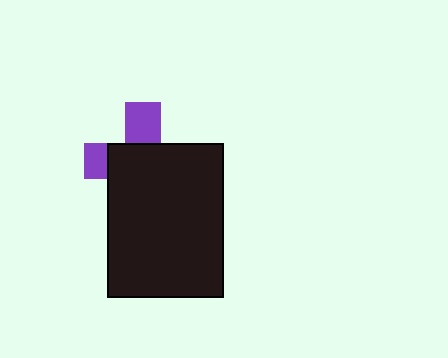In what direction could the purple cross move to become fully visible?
The purple cross could move up. That would shift it out from behind the black rectangle entirely.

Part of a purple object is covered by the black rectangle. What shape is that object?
It is a cross.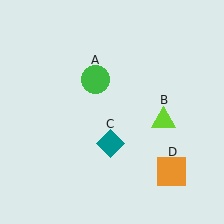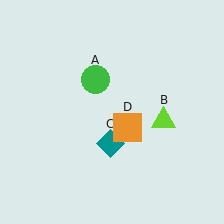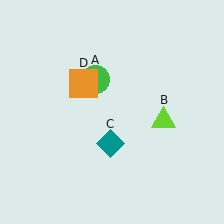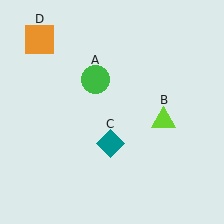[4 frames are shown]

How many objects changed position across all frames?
1 object changed position: orange square (object D).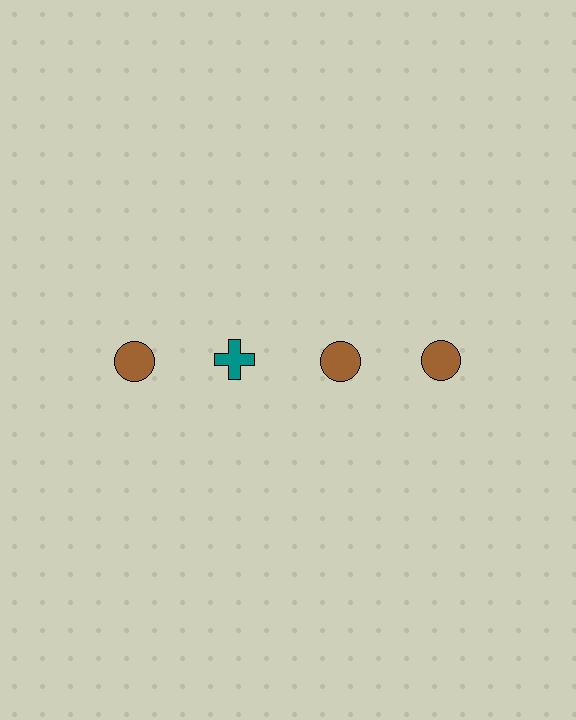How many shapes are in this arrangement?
There are 4 shapes arranged in a grid pattern.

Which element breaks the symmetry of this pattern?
The teal cross in the top row, second from left column breaks the symmetry. All other shapes are brown circles.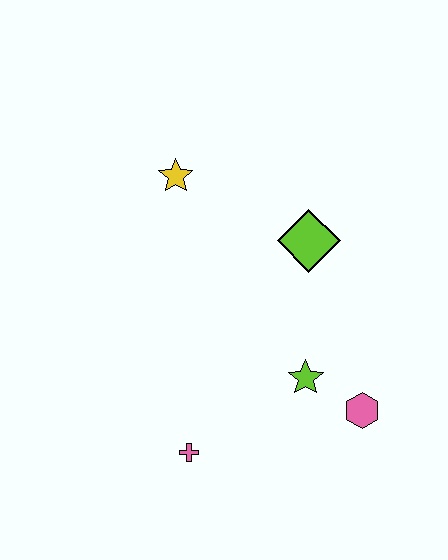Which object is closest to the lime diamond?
The lime star is closest to the lime diamond.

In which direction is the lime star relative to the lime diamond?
The lime star is below the lime diamond.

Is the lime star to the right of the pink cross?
Yes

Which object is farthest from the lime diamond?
The pink cross is farthest from the lime diamond.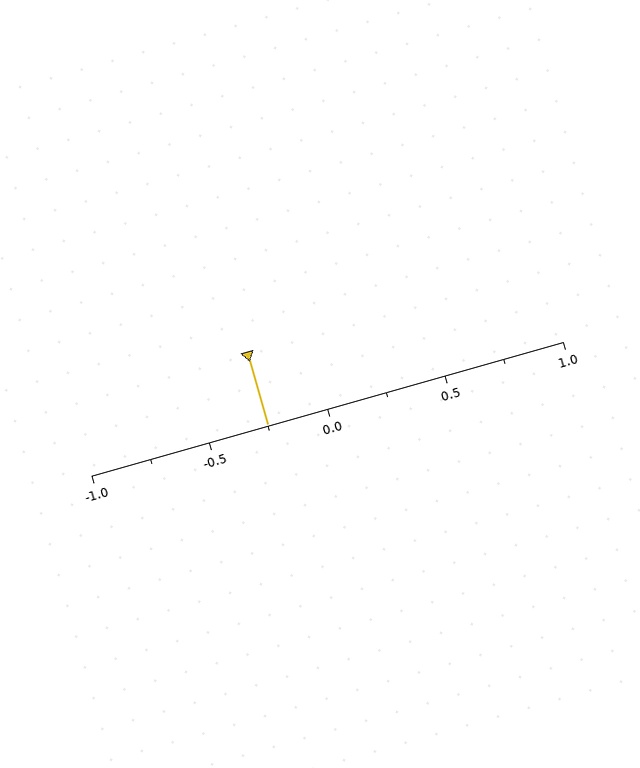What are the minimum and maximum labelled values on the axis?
The axis runs from -1.0 to 1.0.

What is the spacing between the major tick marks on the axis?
The major ticks are spaced 0.5 apart.